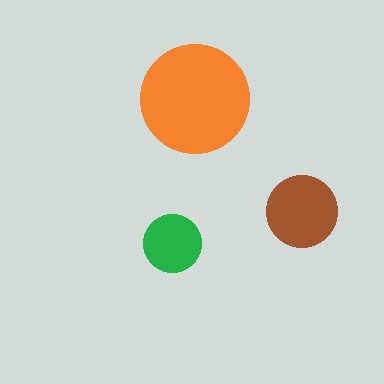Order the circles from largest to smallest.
the orange one, the brown one, the green one.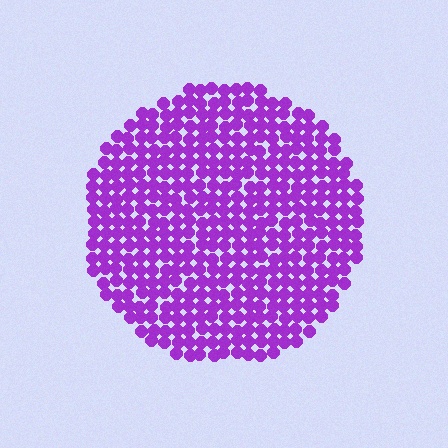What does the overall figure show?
The overall figure shows a circle.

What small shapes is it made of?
It is made of small circles.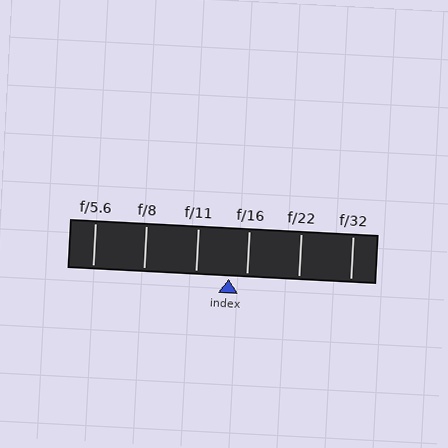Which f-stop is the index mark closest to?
The index mark is closest to f/16.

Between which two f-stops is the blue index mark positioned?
The index mark is between f/11 and f/16.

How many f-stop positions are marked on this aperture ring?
There are 6 f-stop positions marked.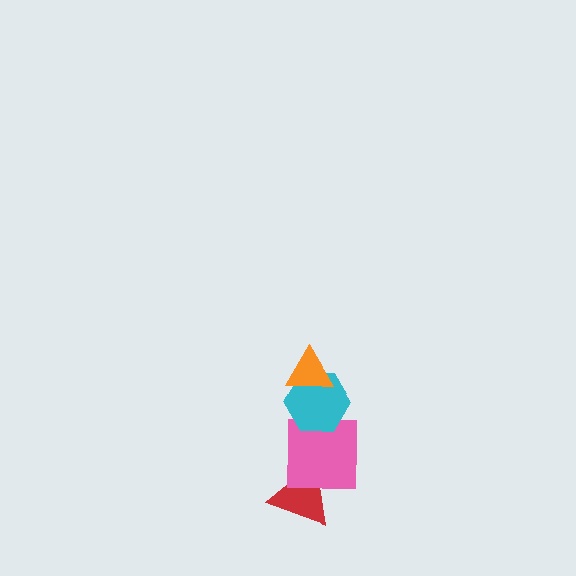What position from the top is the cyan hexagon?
The cyan hexagon is 2nd from the top.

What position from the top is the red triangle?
The red triangle is 4th from the top.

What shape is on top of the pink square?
The cyan hexagon is on top of the pink square.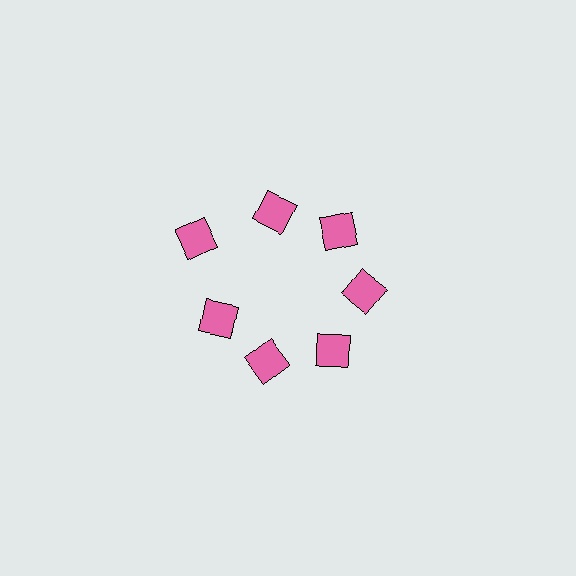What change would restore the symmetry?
The symmetry would be restored by moving it inward, back onto the ring so that all 7 squares sit at equal angles and equal distance from the center.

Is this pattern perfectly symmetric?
No. The 7 pink squares are arranged in a ring, but one element near the 10 o'clock position is pushed outward from the center, breaking the 7-fold rotational symmetry.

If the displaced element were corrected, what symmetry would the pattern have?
It would have 7-fold rotational symmetry — the pattern would map onto itself every 51 degrees.